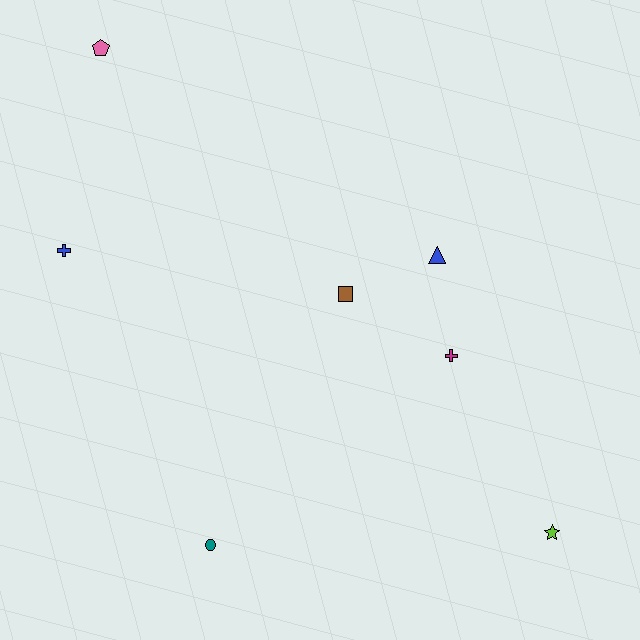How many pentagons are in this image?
There is 1 pentagon.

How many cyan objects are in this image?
There are no cyan objects.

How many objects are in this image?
There are 7 objects.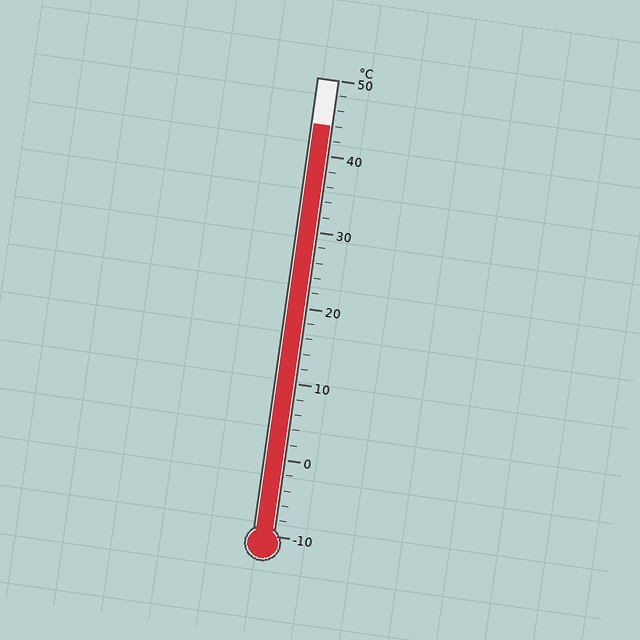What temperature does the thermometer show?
The thermometer shows approximately 44°C.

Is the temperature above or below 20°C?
The temperature is above 20°C.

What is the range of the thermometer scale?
The thermometer scale ranges from -10°C to 50°C.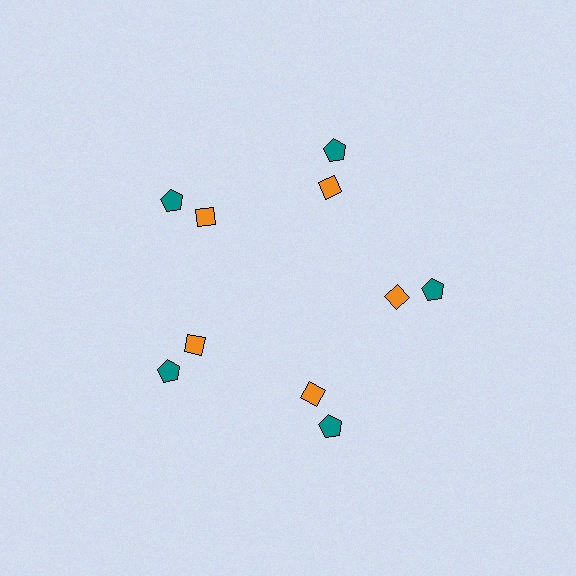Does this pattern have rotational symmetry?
Yes, this pattern has 5-fold rotational symmetry. It looks the same after rotating 72 degrees around the center.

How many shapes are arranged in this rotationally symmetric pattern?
There are 10 shapes, arranged in 5 groups of 2.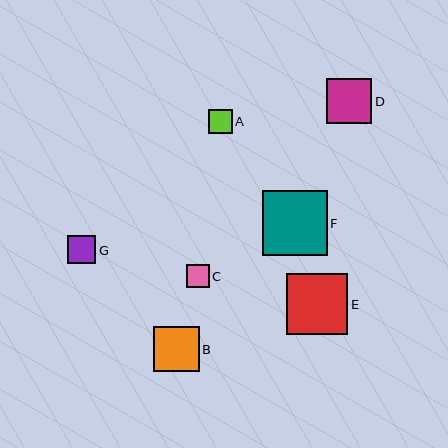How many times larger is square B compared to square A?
Square B is approximately 1.9 times the size of square A.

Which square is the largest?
Square F is the largest with a size of approximately 65 pixels.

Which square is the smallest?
Square C is the smallest with a size of approximately 23 pixels.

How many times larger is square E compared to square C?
Square E is approximately 2.7 times the size of square C.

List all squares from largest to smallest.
From largest to smallest: F, E, B, D, G, A, C.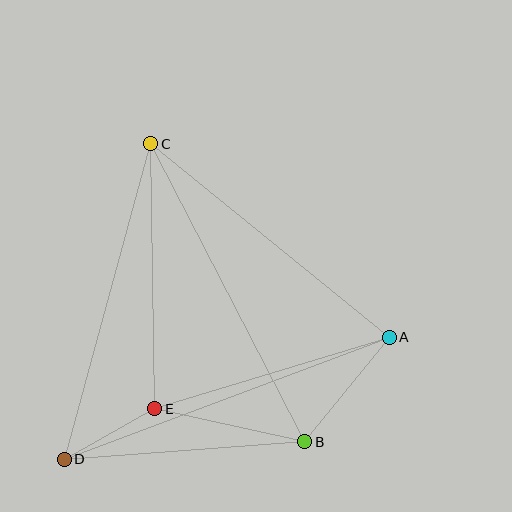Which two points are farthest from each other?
Points A and D are farthest from each other.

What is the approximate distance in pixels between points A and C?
The distance between A and C is approximately 307 pixels.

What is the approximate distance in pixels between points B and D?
The distance between B and D is approximately 242 pixels.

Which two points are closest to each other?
Points D and E are closest to each other.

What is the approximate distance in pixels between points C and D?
The distance between C and D is approximately 327 pixels.